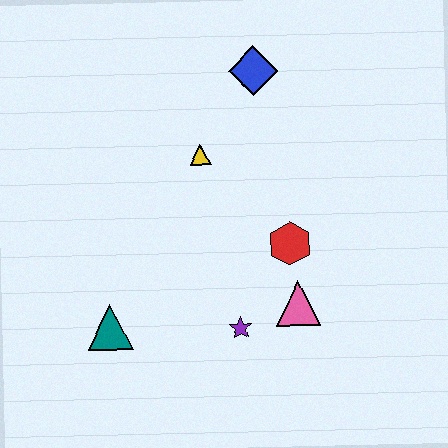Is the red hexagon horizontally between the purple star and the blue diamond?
No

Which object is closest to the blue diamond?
The yellow triangle is closest to the blue diamond.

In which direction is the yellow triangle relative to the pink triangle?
The yellow triangle is above the pink triangle.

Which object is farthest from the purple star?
The blue diamond is farthest from the purple star.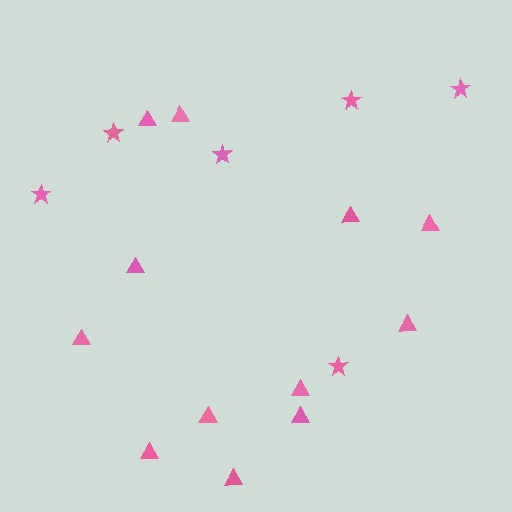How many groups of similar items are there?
There are 2 groups: one group of triangles (12) and one group of stars (6).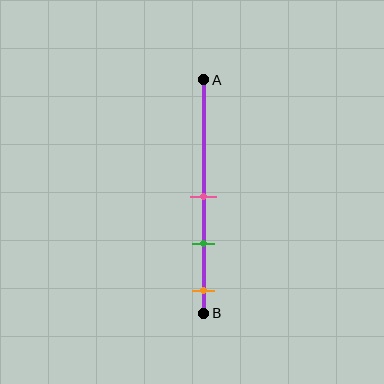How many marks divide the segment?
There are 3 marks dividing the segment.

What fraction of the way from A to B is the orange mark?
The orange mark is approximately 90% (0.9) of the way from A to B.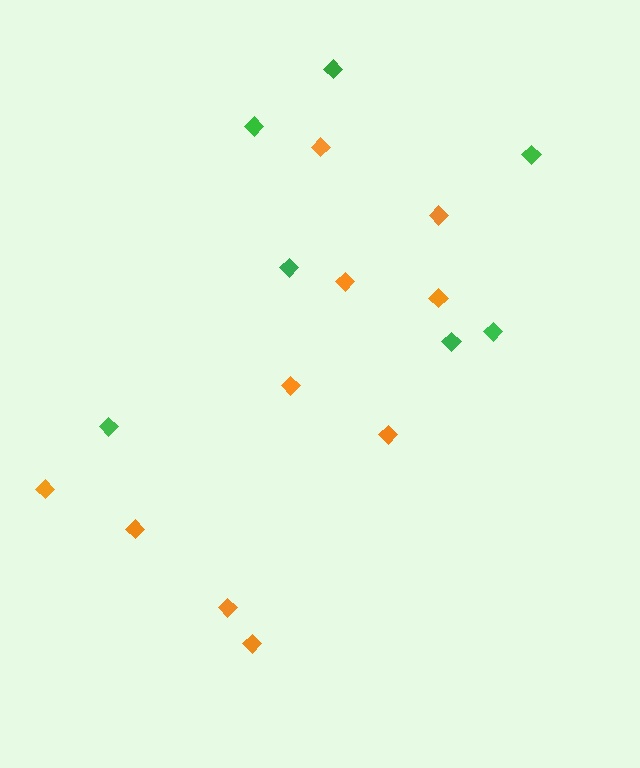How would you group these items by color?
There are 2 groups: one group of green diamonds (7) and one group of orange diamonds (10).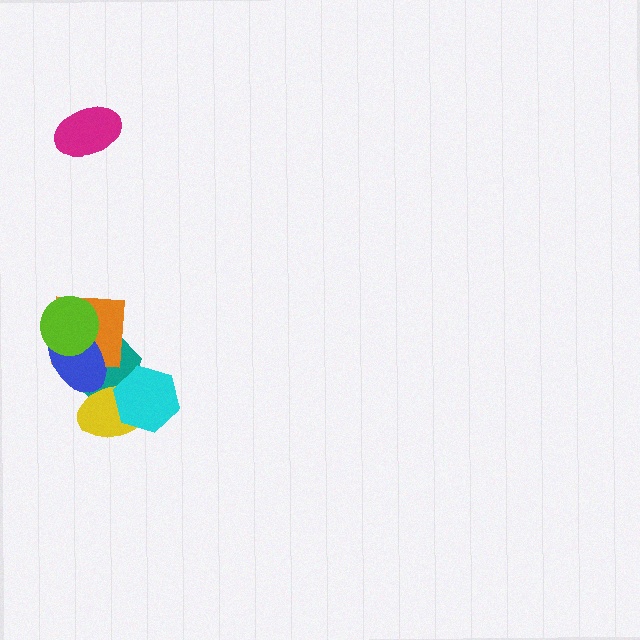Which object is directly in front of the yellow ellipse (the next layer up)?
The blue ellipse is directly in front of the yellow ellipse.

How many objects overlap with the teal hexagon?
5 objects overlap with the teal hexagon.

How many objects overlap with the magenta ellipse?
0 objects overlap with the magenta ellipse.